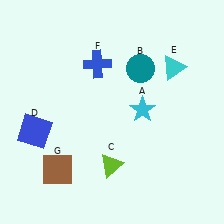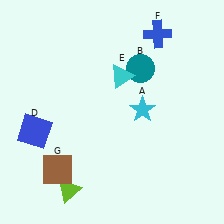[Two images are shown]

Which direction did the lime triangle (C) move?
The lime triangle (C) moved left.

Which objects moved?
The objects that moved are: the lime triangle (C), the cyan triangle (E), the blue cross (F).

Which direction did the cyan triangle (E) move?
The cyan triangle (E) moved left.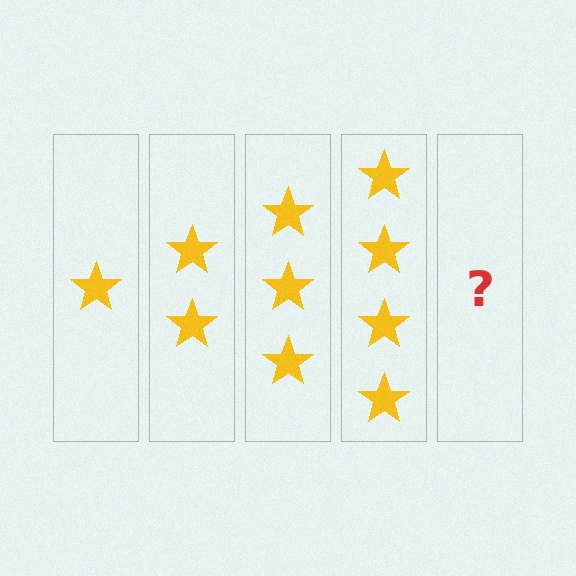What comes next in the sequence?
The next element should be 5 stars.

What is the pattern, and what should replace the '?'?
The pattern is that each step adds one more star. The '?' should be 5 stars.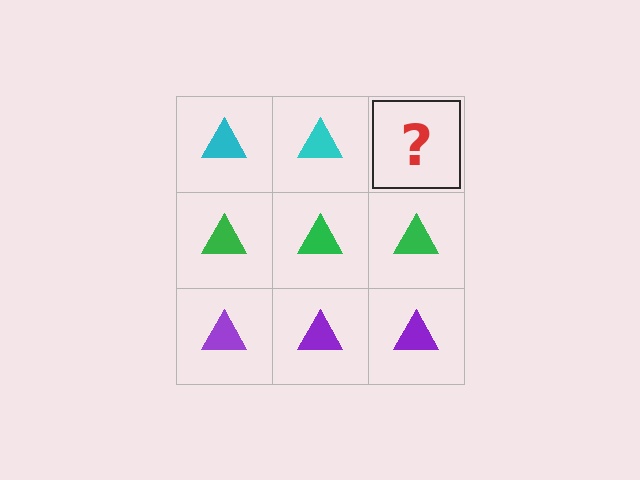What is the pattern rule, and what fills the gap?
The rule is that each row has a consistent color. The gap should be filled with a cyan triangle.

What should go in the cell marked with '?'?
The missing cell should contain a cyan triangle.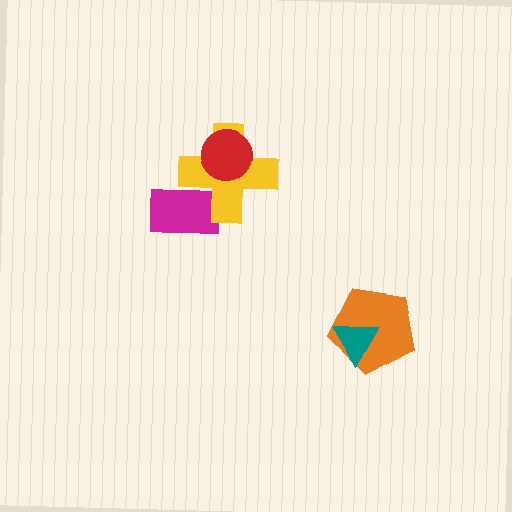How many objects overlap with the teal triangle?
1 object overlaps with the teal triangle.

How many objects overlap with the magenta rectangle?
1 object overlaps with the magenta rectangle.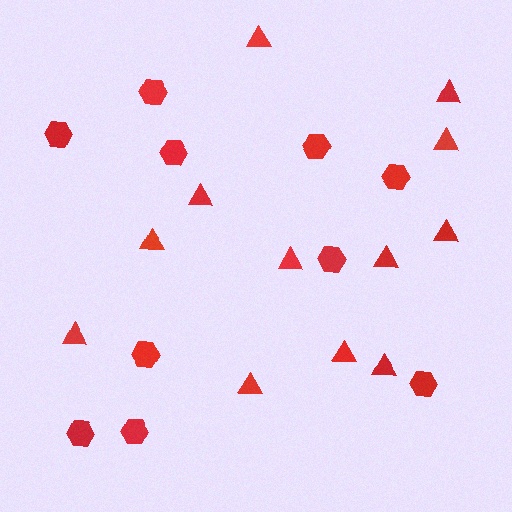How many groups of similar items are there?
There are 2 groups: one group of hexagons (10) and one group of triangles (12).